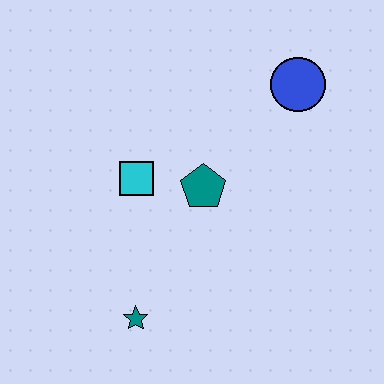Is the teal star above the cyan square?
No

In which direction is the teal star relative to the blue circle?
The teal star is below the blue circle.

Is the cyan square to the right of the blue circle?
No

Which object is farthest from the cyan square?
The blue circle is farthest from the cyan square.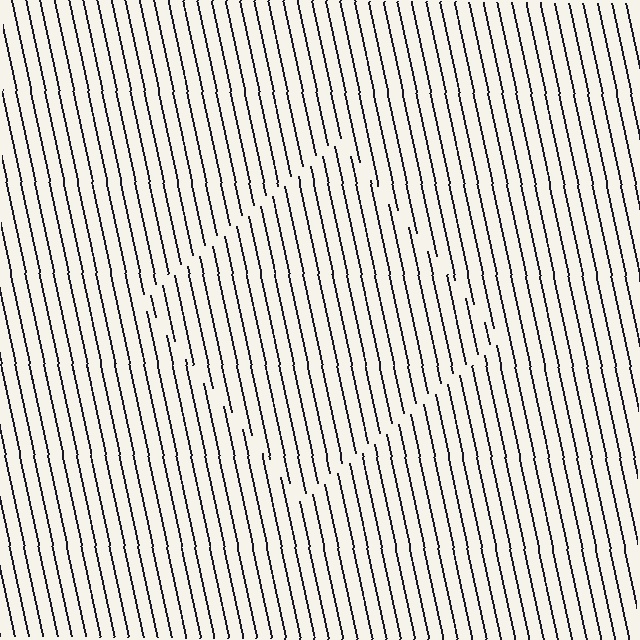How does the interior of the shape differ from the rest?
The interior of the shape contains the same grating, shifted by half a period — the contour is defined by the phase discontinuity where line-ends from the inner and outer gratings abut.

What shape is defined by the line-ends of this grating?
An illusory square. The interior of the shape contains the same grating, shifted by half a period — the contour is defined by the phase discontinuity where line-ends from the inner and outer gratings abut.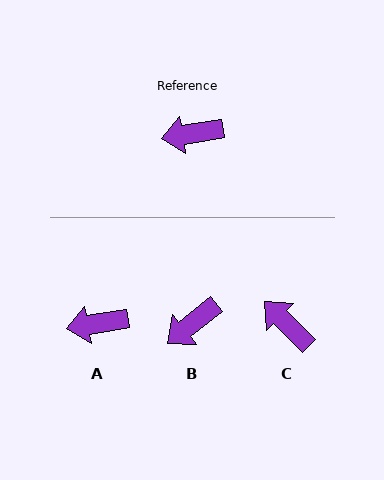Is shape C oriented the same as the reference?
No, it is off by about 55 degrees.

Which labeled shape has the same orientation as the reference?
A.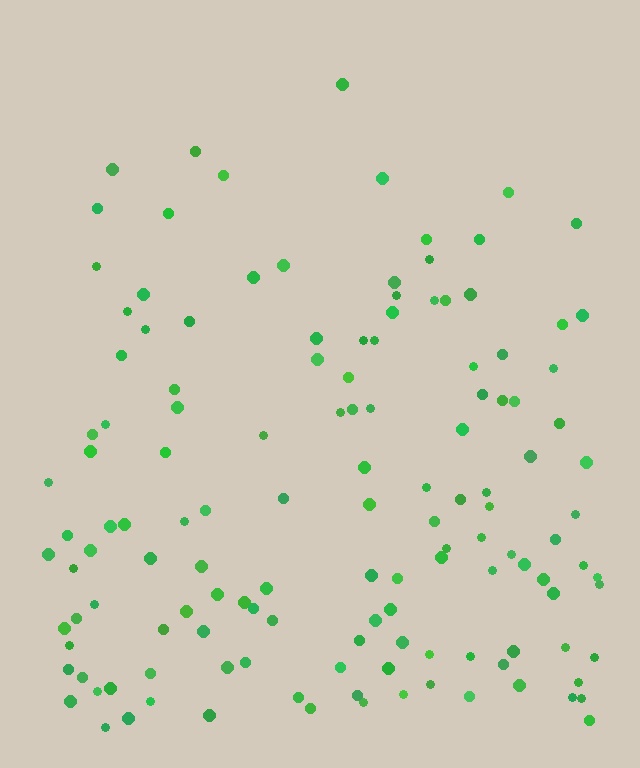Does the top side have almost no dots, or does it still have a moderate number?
Still a moderate number, just noticeably fewer than the bottom.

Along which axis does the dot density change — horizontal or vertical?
Vertical.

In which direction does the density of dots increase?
From top to bottom, with the bottom side densest.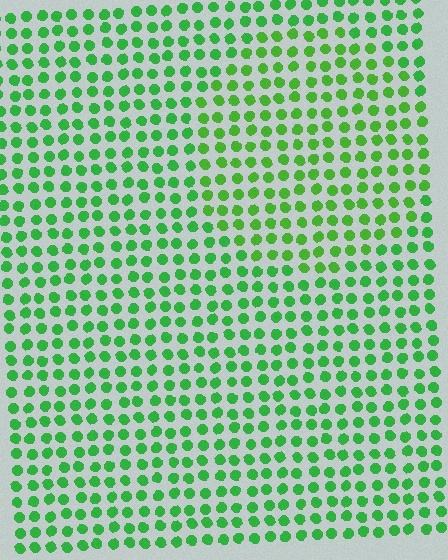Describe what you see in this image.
The image is filled with small green elements in a uniform arrangement. A circle-shaped region is visible where the elements are tinted to a slightly different hue, forming a subtle color boundary.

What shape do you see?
I see a circle.